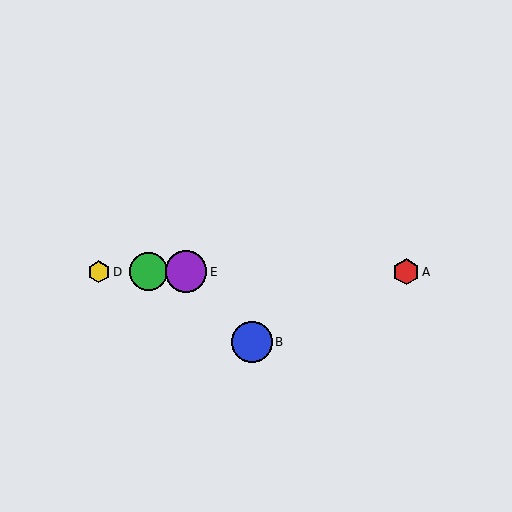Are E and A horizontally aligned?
Yes, both are at y≈272.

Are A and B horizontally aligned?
No, A is at y≈272 and B is at y≈342.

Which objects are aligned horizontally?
Objects A, C, D, E are aligned horizontally.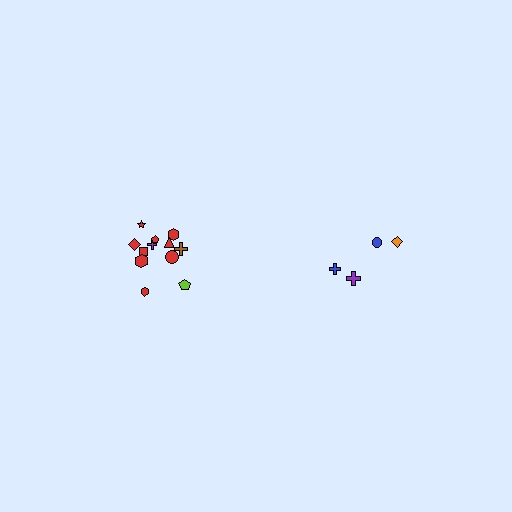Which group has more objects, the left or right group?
The left group.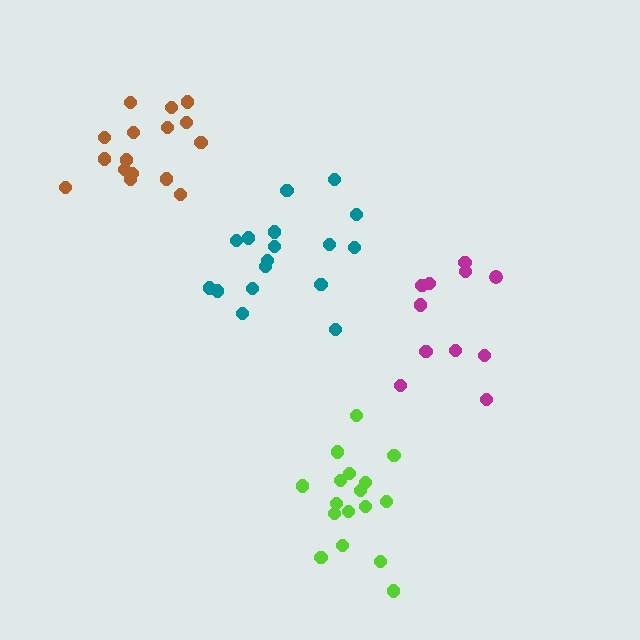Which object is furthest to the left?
The brown cluster is leftmost.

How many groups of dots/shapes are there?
There are 4 groups.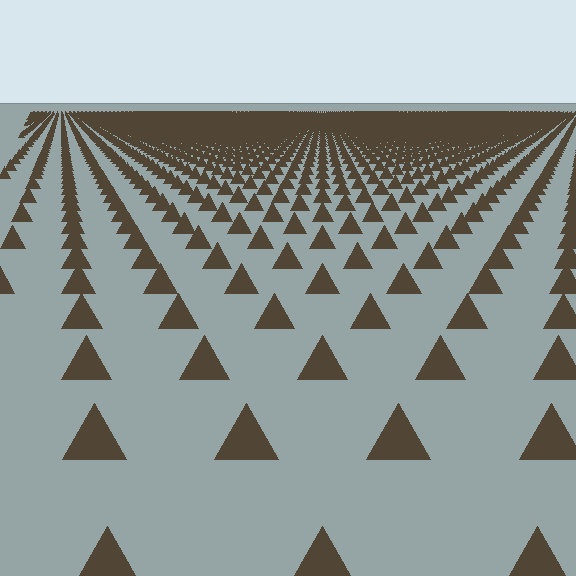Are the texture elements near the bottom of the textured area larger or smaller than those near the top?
Larger. Near the bottom, elements are closer to the viewer and appear at a bigger on-screen size.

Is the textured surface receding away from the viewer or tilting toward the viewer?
The surface is receding away from the viewer. Texture elements get smaller and denser toward the top.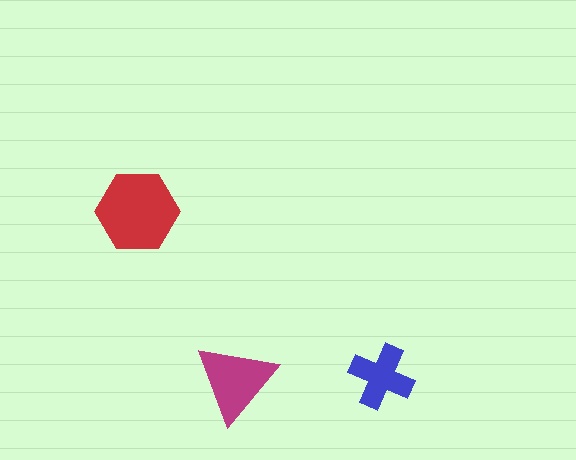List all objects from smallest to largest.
The blue cross, the magenta triangle, the red hexagon.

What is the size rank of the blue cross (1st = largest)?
3rd.